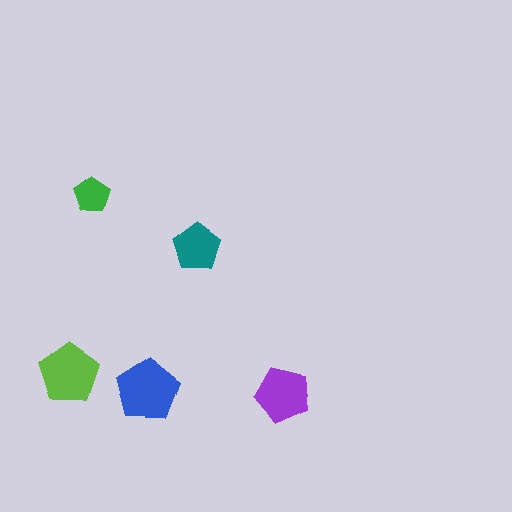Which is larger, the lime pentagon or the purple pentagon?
The lime one.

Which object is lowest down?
The blue pentagon is bottommost.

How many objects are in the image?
There are 5 objects in the image.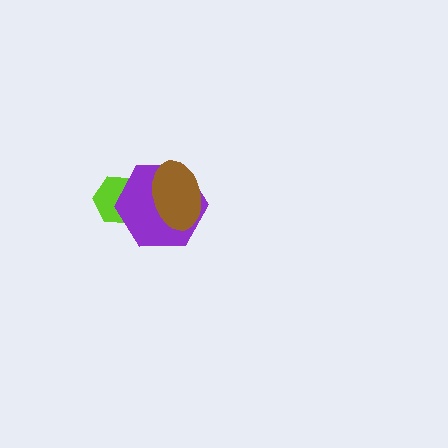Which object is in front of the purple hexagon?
The brown ellipse is in front of the purple hexagon.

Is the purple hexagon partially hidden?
Yes, it is partially covered by another shape.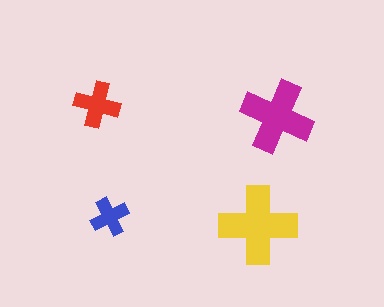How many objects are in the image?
There are 4 objects in the image.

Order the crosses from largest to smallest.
the yellow one, the magenta one, the red one, the blue one.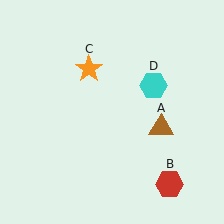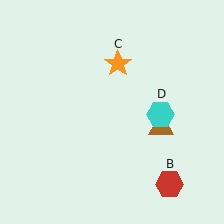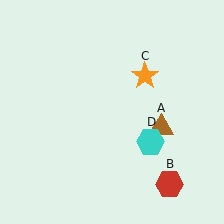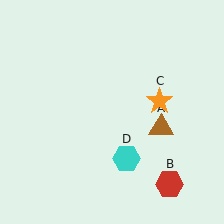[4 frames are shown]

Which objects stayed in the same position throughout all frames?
Brown triangle (object A) and red hexagon (object B) remained stationary.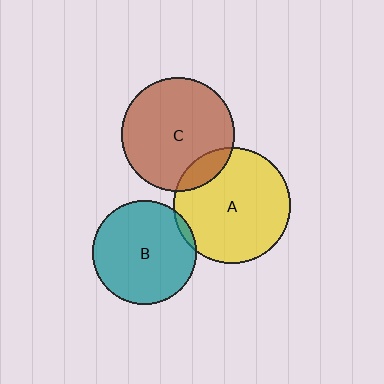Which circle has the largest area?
Circle A (yellow).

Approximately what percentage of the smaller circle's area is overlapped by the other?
Approximately 5%.